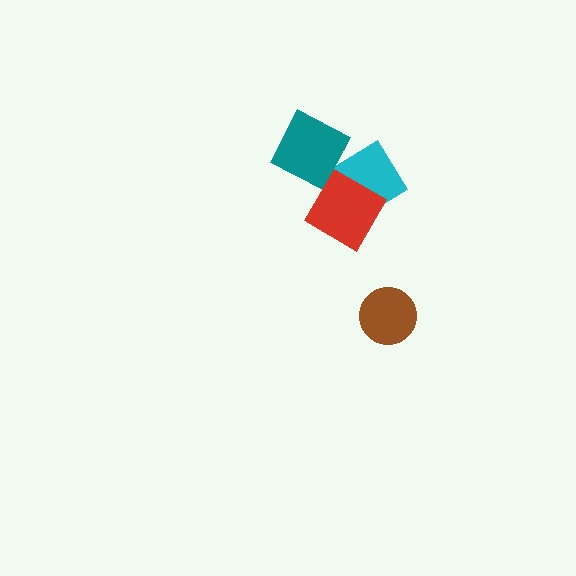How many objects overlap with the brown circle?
0 objects overlap with the brown circle.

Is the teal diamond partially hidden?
Yes, it is partially covered by another shape.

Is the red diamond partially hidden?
No, no other shape covers it.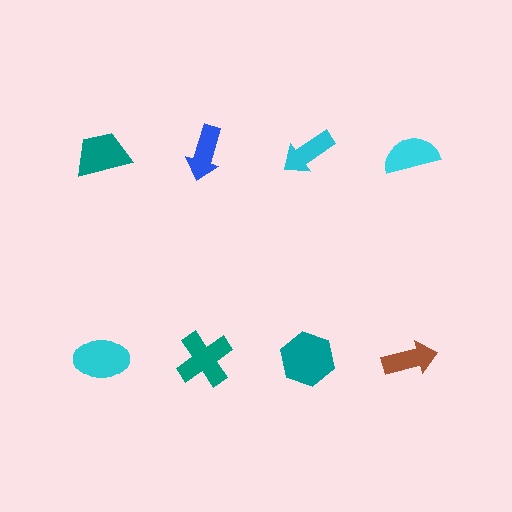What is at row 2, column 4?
A brown arrow.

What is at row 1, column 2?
A blue arrow.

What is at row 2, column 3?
A teal hexagon.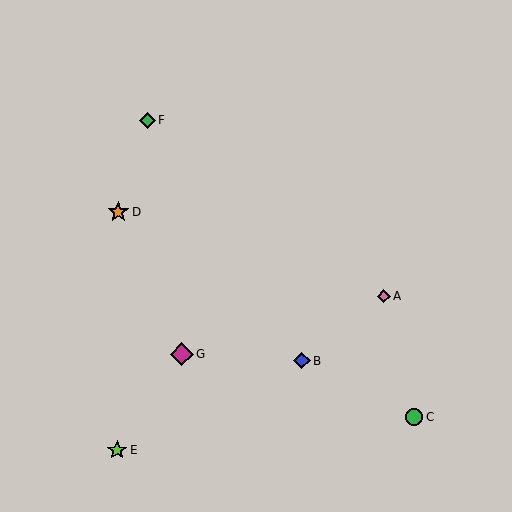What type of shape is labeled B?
Shape B is a blue diamond.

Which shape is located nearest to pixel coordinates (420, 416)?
The green circle (labeled C) at (414, 417) is nearest to that location.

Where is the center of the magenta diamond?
The center of the magenta diamond is at (182, 354).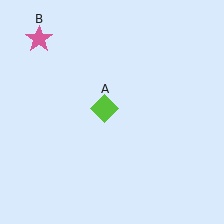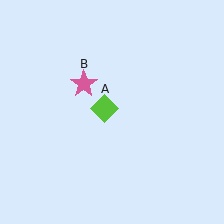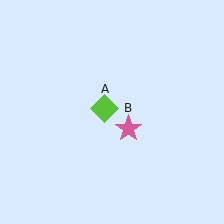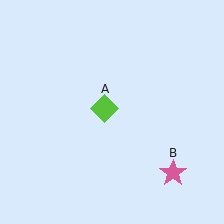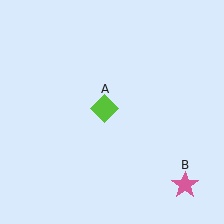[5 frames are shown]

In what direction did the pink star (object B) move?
The pink star (object B) moved down and to the right.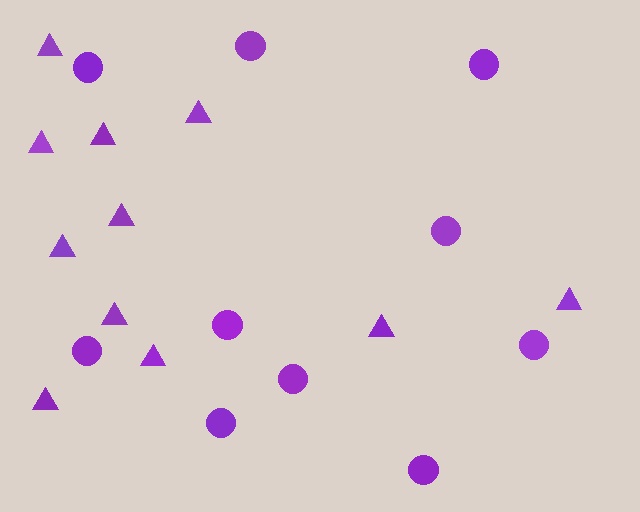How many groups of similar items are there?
There are 2 groups: one group of triangles (11) and one group of circles (10).